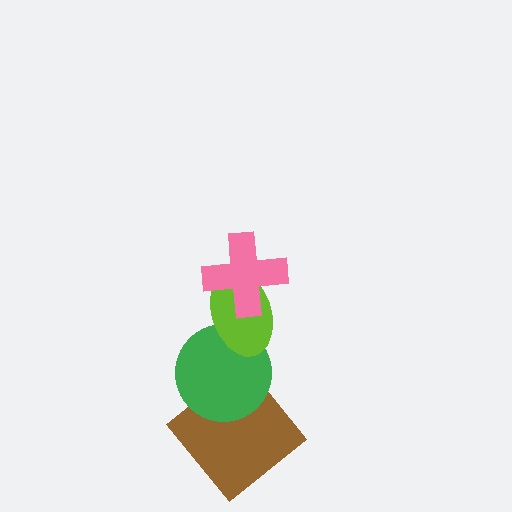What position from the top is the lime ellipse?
The lime ellipse is 2nd from the top.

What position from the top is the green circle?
The green circle is 3rd from the top.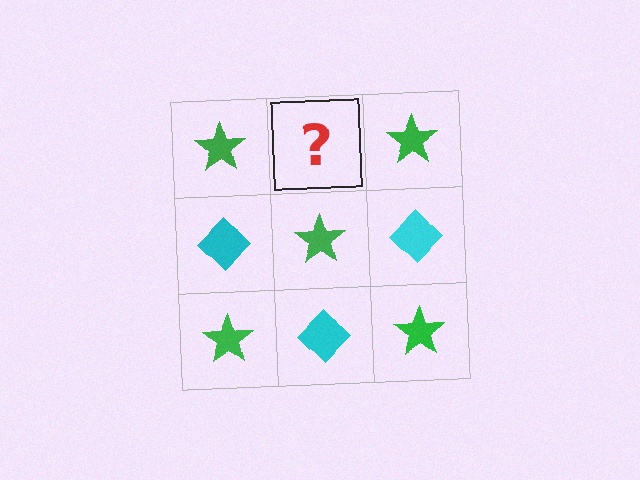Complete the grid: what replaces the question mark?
The question mark should be replaced with a cyan diamond.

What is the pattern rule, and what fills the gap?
The rule is that it alternates green star and cyan diamond in a checkerboard pattern. The gap should be filled with a cyan diamond.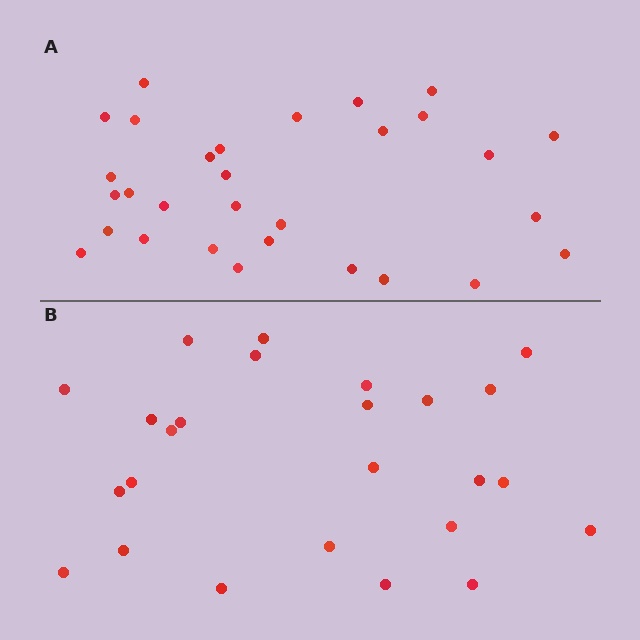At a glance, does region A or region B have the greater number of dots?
Region A (the top region) has more dots.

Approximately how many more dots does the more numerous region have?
Region A has about 5 more dots than region B.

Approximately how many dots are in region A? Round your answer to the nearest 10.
About 30 dots.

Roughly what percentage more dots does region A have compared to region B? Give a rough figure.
About 20% more.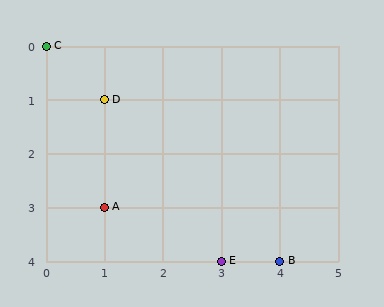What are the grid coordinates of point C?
Point C is at grid coordinates (0, 0).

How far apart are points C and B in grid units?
Points C and B are 4 columns and 4 rows apart (about 5.7 grid units diagonally).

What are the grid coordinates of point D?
Point D is at grid coordinates (1, 1).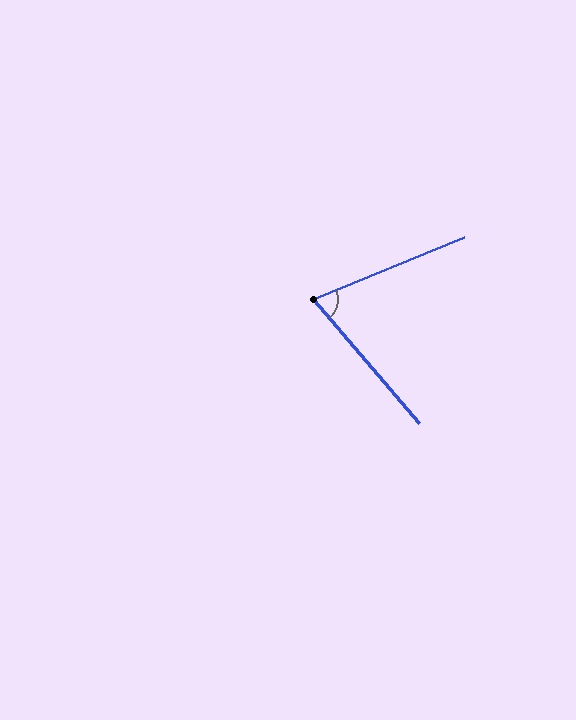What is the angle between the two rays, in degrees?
Approximately 72 degrees.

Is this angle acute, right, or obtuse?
It is acute.